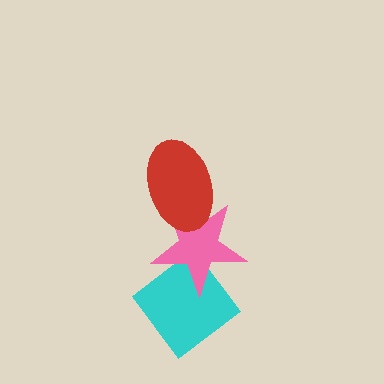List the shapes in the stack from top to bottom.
From top to bottom: the red ellipse, the pink star, the cyan diamond.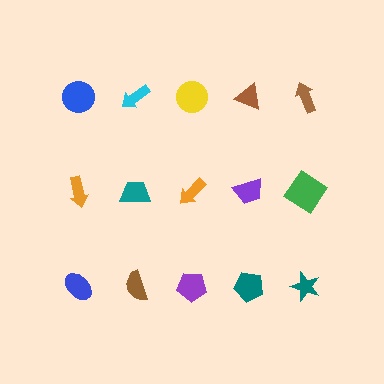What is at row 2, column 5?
A green diamond.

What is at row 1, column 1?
A blue circle.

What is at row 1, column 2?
A cyan arrow.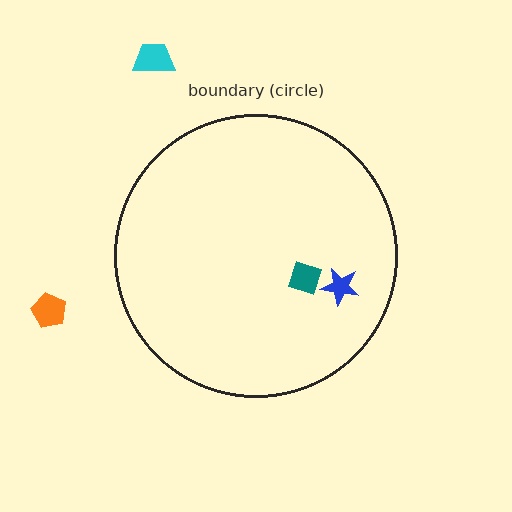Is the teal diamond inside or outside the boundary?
Inside.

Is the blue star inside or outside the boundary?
Inside.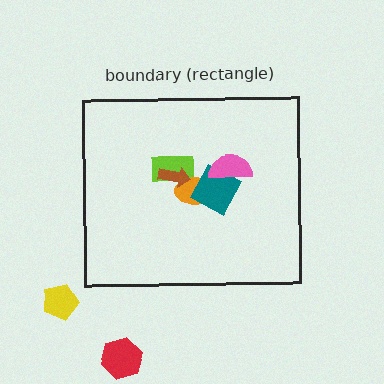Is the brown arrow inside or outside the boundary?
Inside.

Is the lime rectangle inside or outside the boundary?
Inside.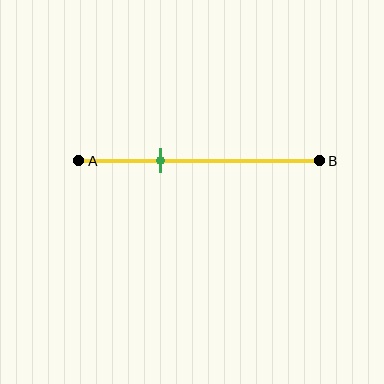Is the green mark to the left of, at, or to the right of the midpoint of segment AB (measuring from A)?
The green mark is to the left of the midpoint of segment AB.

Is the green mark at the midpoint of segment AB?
No, the mark is at about 35% from A, not at the 50% midpoint.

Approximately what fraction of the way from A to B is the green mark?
The green mark is approximately 35% of the way from A to B.